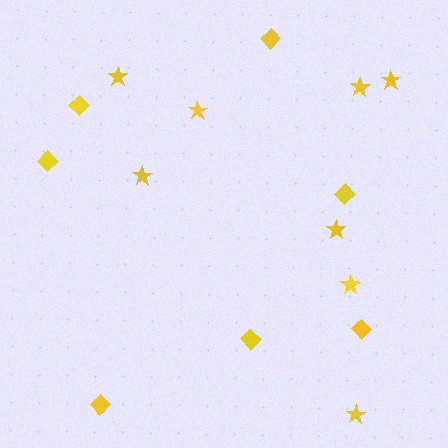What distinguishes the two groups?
There are 2 groups: one group of stars (8) and one group of diamonds (7).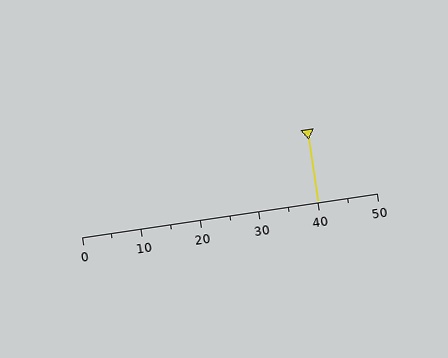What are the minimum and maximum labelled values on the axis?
The axis runs from 0 to 50.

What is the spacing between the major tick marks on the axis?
The major ticks are spaced 10 apart.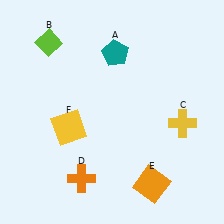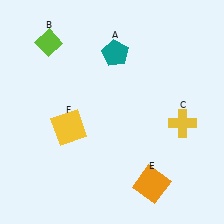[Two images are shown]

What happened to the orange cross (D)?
The orange cross (D) was removed in Image 2. It was in the bottom-left area of Image 1.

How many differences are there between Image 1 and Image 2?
There is 1 difference between the two images.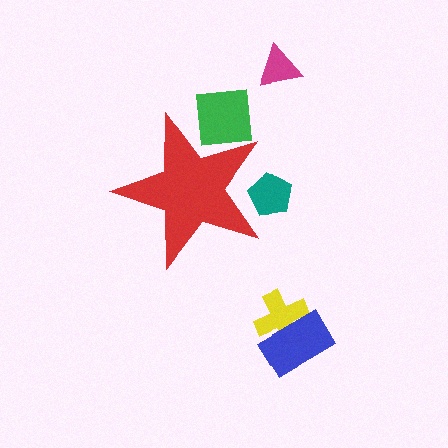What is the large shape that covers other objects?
A red star.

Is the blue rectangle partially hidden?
No, the blue rectangle is fully visible.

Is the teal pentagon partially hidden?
Yes, the teal pentagon is partially hidden behind the red star.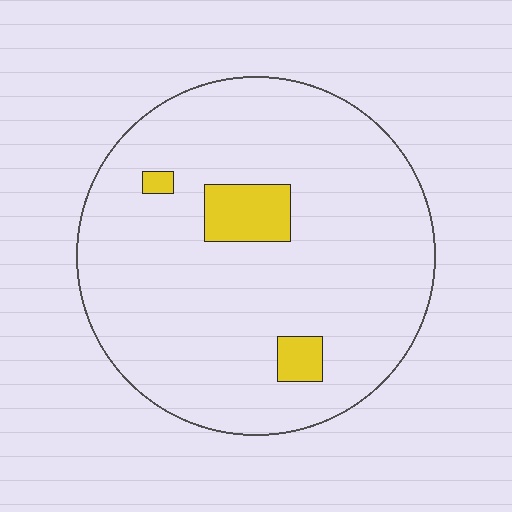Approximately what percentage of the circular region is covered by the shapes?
Approximately 10%.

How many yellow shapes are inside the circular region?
3.